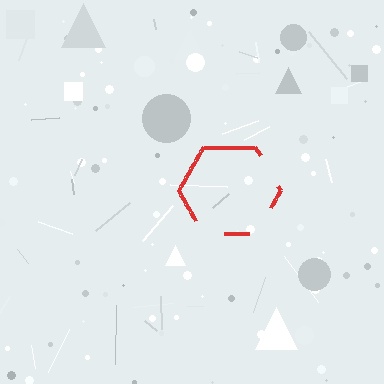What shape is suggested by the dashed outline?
The dashed outline suggests a hexagon.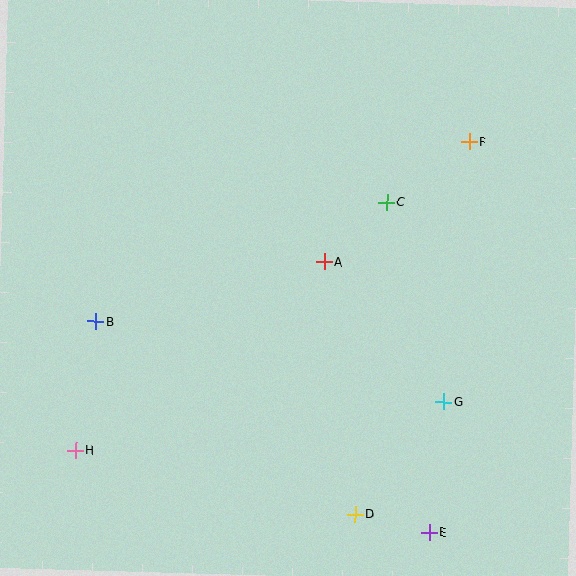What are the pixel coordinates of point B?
Point B is at (96, 321).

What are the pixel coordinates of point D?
Point D is at (355, 514).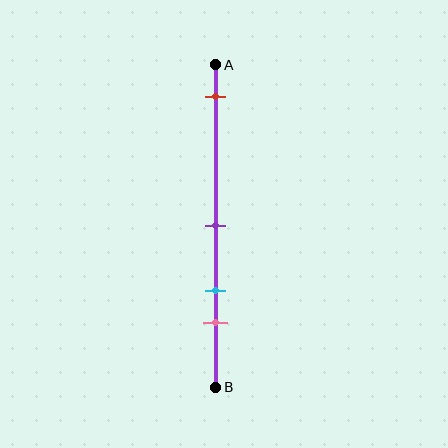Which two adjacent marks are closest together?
The cyan and pink marks are the closest adjacent pair.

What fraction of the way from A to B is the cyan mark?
The cyan mark is approximately 70% (0.7) of the way from A to B.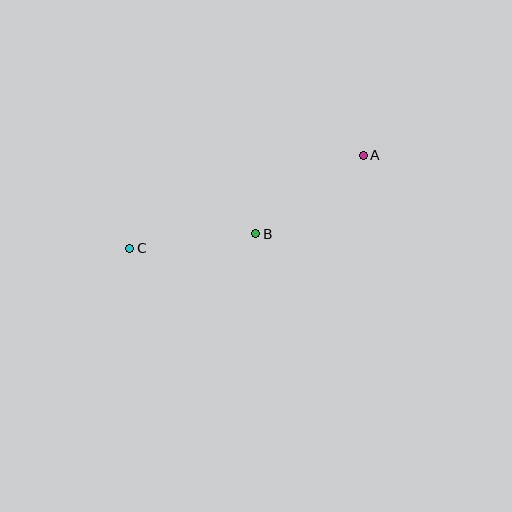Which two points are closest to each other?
Points B and C are closest to each other.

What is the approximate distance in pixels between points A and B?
The distance between A and B is approximately 133 pixels.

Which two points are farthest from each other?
Points A and C are farthest from each other.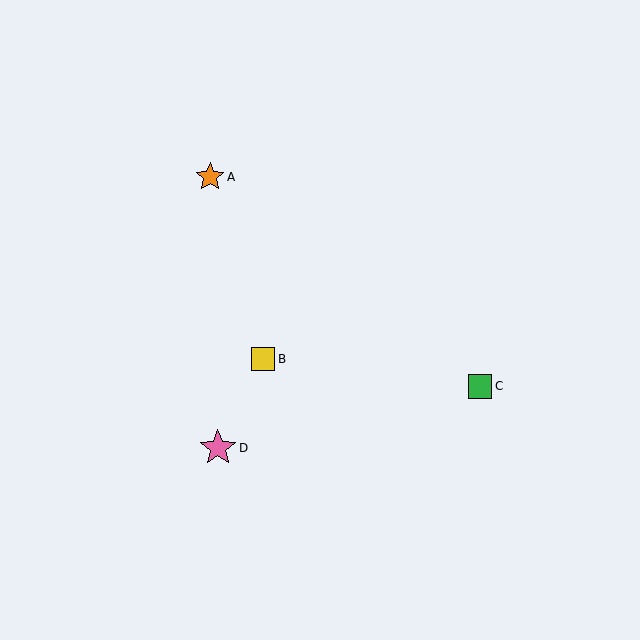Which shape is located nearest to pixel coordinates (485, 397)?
The green square (labeled C) at (480, 386) is nearest to that location.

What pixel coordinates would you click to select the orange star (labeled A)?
Click at (210, 177) to select the orange star A.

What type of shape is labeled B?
Shape B is a yellow square.